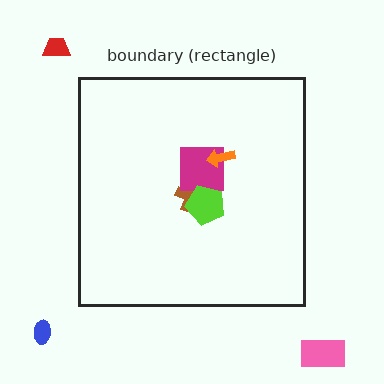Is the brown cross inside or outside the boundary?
Inside.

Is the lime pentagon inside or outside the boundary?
Inside.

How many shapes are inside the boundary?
4 inside, 3 outside.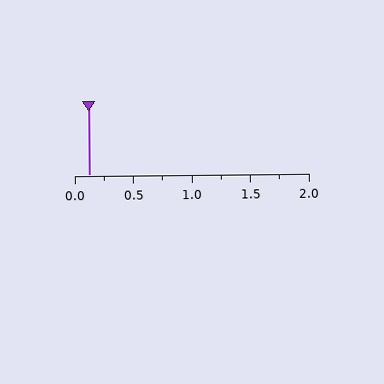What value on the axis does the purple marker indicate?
The marker indicates approximately 0.12.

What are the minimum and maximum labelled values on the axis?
The axis runs from 0.0 to 2.0.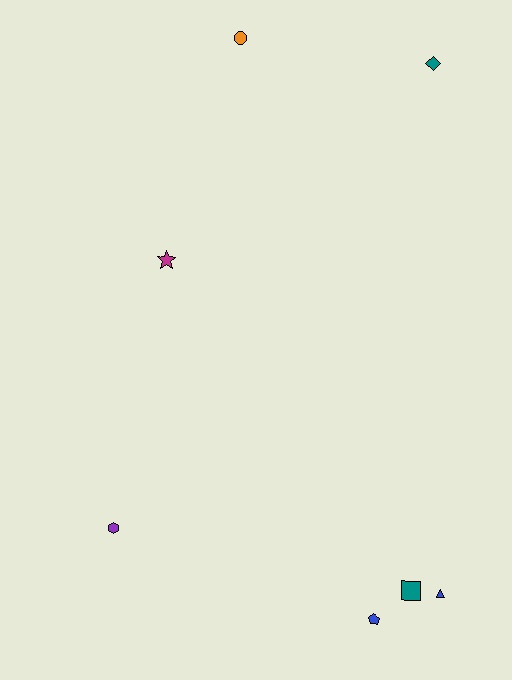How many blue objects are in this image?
There are 2 blue objects.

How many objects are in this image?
There are 7 objects.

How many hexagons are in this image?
There is 1 hexagon.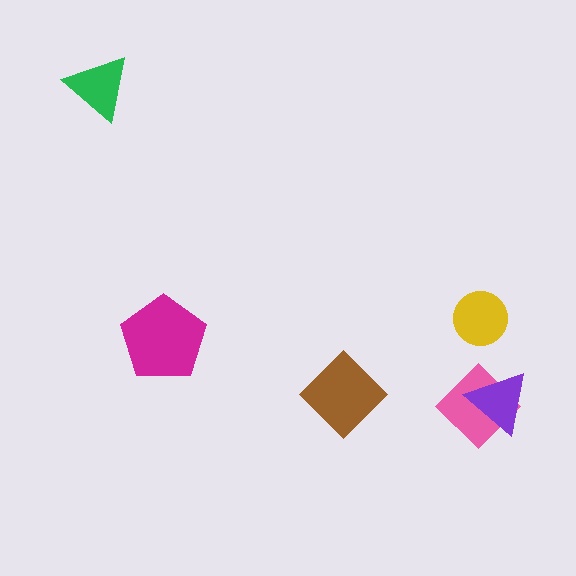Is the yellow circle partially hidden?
No, no other shape covers it.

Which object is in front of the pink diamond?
The purple triangle is in front of the pink diamond.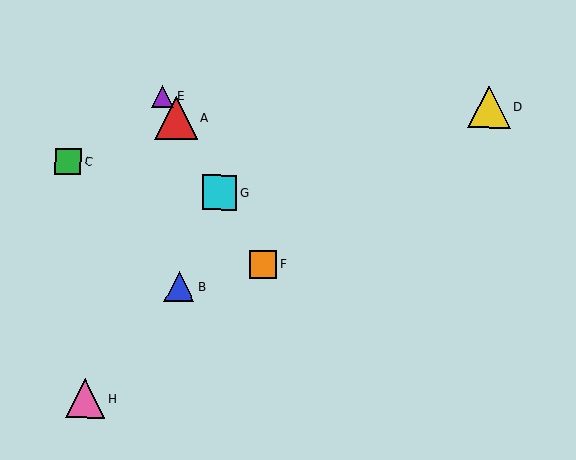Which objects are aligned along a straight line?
Objects A, E, F, G are aligned along a straight line.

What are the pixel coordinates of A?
Object A is at (176, 118).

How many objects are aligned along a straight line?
4 objects (A, E, F, G) are aligned along a straight line.